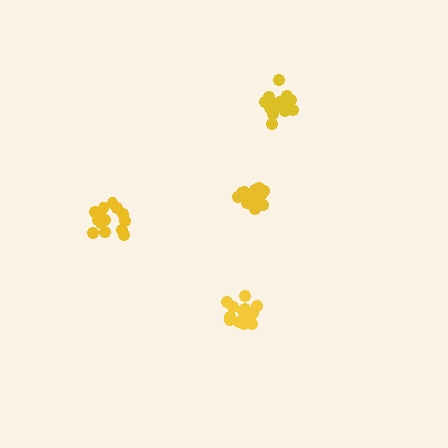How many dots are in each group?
Group 1: 15 dots, Group 2: 17 dots, Group 3: 15 dots, Group 4: 14 dots (61 total).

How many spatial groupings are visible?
There are 4 spatial groupings.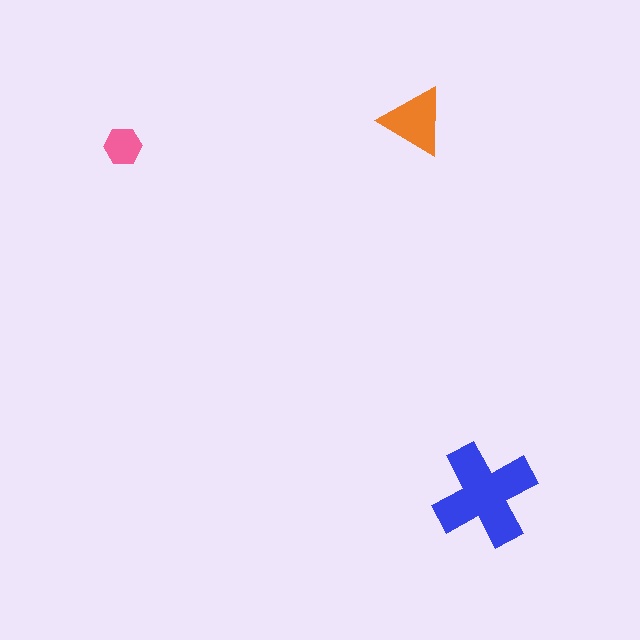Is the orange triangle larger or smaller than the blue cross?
Smaller.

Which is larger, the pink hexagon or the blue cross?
The blue cross.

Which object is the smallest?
The pink hexagon.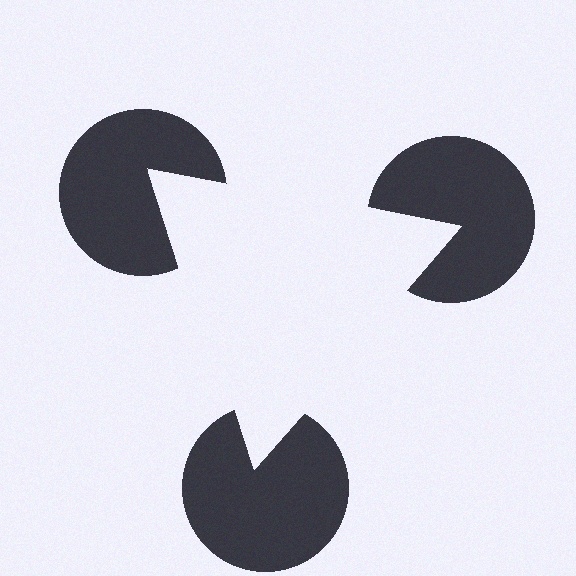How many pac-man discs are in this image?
There are 3 — one at each vertex of the illusory triangle.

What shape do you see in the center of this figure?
An illusory triangle — its edges are inferred from the aligned wedge cuts in the pac-man discs, not physically drawn.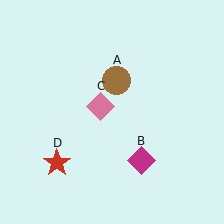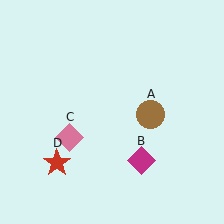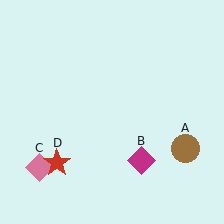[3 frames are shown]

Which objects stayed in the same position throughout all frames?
Magenta diamond (object B) and red star (object D) remained stationary.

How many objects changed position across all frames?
2 objects changed position: brown circle (object A), pink diamond (object C).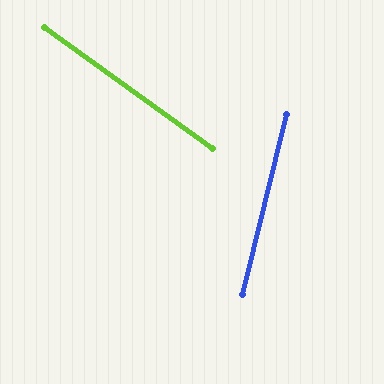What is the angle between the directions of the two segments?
Approximately 68 degrees.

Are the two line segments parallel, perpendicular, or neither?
Neither parallel nor perpendicular — they differ by about 68°.